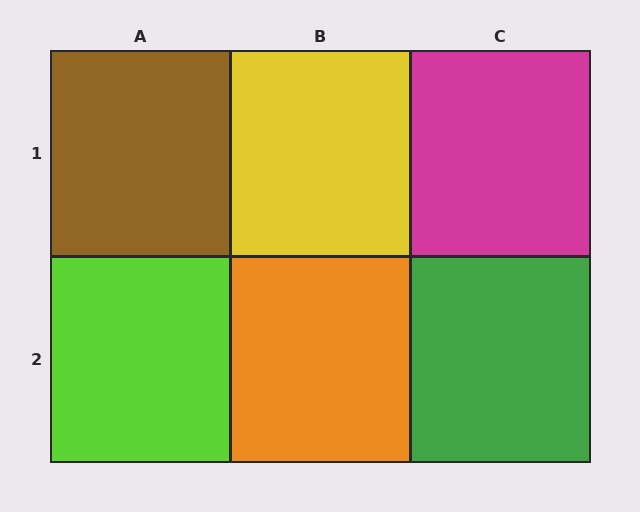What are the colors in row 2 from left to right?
Lime, orange, green.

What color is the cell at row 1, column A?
Brown.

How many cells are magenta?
1 cell is magenta.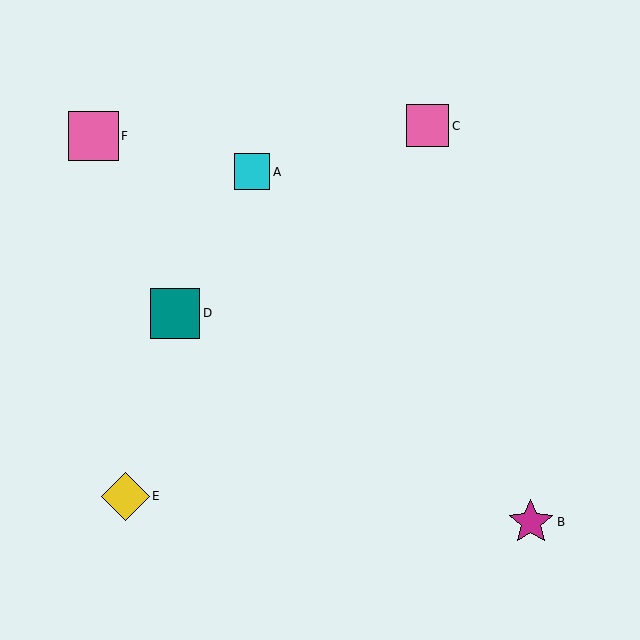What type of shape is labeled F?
Shape F is a pink square.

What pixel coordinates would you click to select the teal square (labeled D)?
Click at (175, 313) to select the teal square D.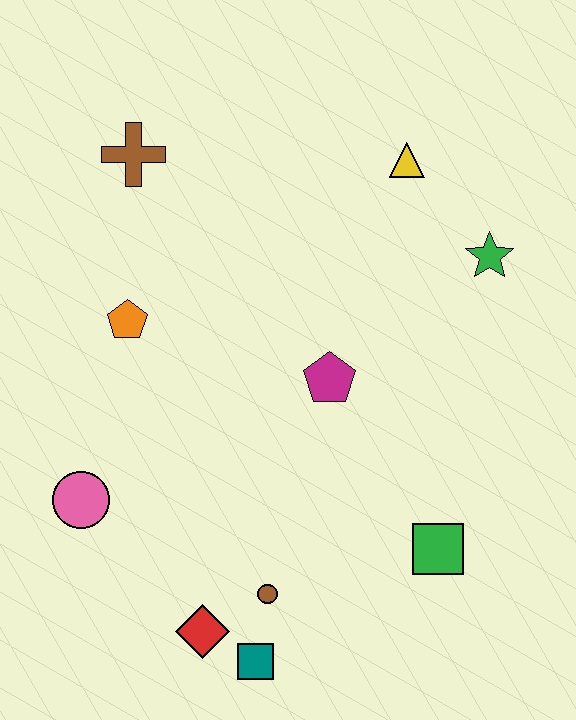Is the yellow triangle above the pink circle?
Yes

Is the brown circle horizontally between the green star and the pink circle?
Yes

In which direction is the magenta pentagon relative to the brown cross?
The magenta pentagon is below the brown cross.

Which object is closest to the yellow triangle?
The green star is closest to the yellow triangle.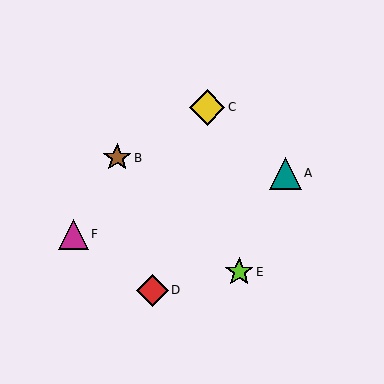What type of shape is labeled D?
Shape D is a red diamond.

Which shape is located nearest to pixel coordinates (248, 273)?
The lime star (labeled E) at (239, 272) is nearest to that location.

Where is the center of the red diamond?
The center of the red diamond is at (152, 290).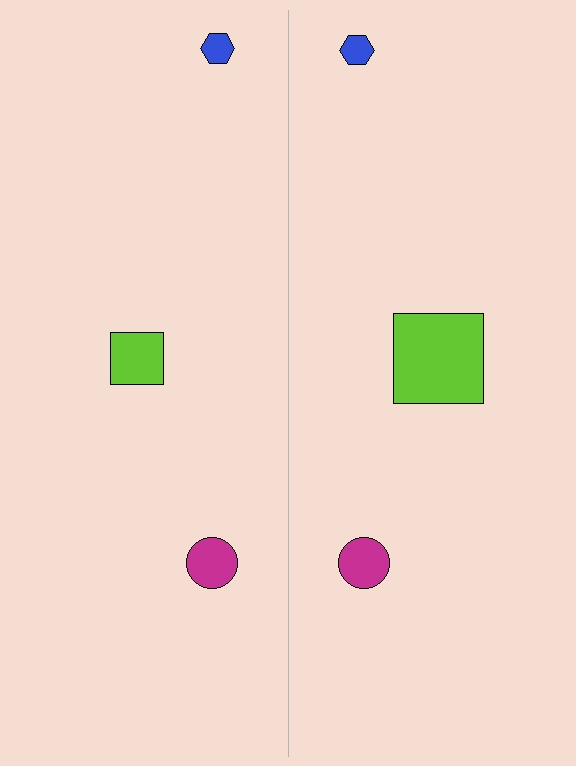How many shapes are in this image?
There are 6 shapes in this image.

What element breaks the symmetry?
The lime square on the right side has a different size than its mirror counterpart.